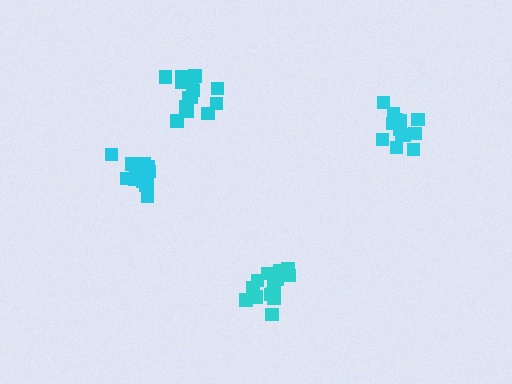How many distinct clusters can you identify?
There are 4 distinct clusters.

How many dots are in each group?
Group 1: 15 dots, Group 2: 15 dots, Group 3: 13 dots, Group 4: 14 dots (57 total).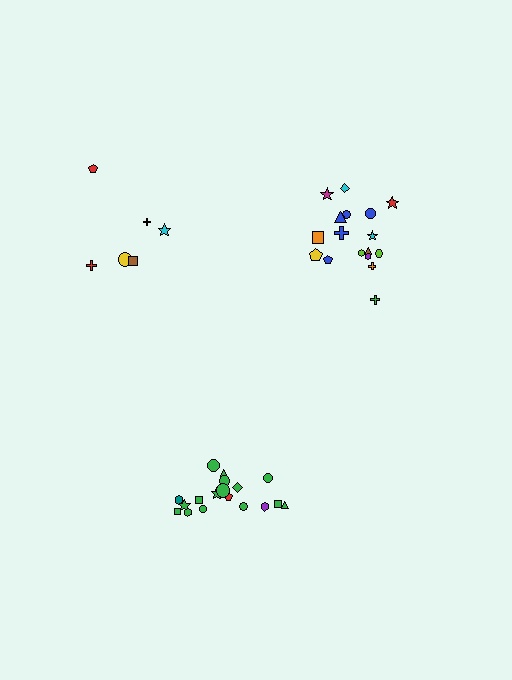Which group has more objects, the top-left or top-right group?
The top-right group.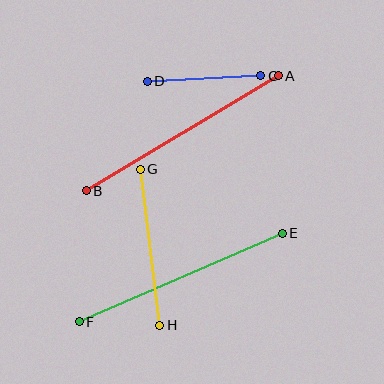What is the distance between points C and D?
The distance is approximately 114 pixels.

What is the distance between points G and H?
The distance is approximately 157 pixels.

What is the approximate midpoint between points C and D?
The midpoint is at approximately (204, 78) pixels.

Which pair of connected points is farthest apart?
Points A and B are farthest apart.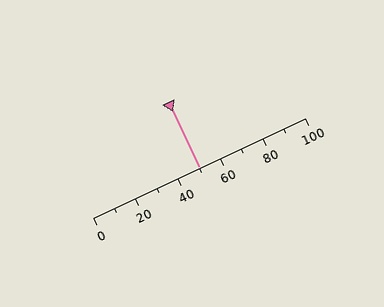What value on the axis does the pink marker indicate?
The marker indicates approximately 50.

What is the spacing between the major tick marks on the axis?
The major ticks are spaced 20 apart.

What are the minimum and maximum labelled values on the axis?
The axis runs from 0 to 100.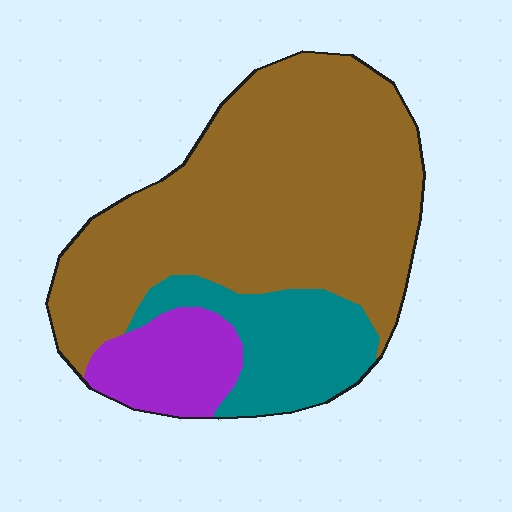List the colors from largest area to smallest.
From largest to smallest: brown, teal, purple.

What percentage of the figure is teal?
Teal takes up about one fifth (1/5) of the figure.